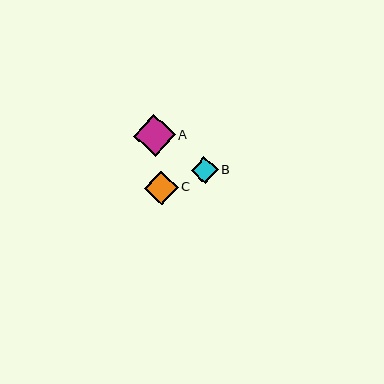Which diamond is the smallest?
Diamond B is the smallest with a size of approximately 27 pixels.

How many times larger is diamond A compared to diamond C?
Diamond A is approximately 1.3 times the size of diamond C.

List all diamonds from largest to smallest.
From largest to smallest: A, C, B.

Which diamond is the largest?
Diamond A is the largest with a size of approximately 42 pixels.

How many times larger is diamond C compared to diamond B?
Diamond C is approximately 1.3 times the size of diamond B.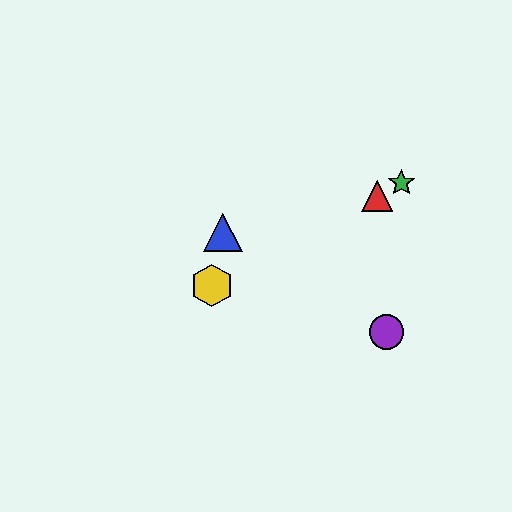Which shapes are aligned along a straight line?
The red triangle, the green star, the yellow hexagon are aligned along a straight line.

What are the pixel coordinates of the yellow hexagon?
The yellow hexagon is at (212, 286).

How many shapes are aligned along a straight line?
3 shapes (the red triangle, the green star, the yellow hexagon) are aligned along a straight line.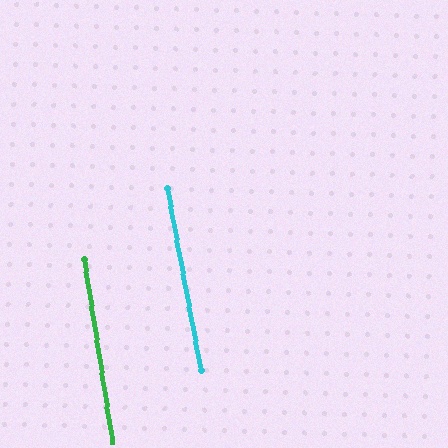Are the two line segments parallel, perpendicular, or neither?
Parallel — their directions differ by only 1.7°.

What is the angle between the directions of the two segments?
Approximately 2 degrees.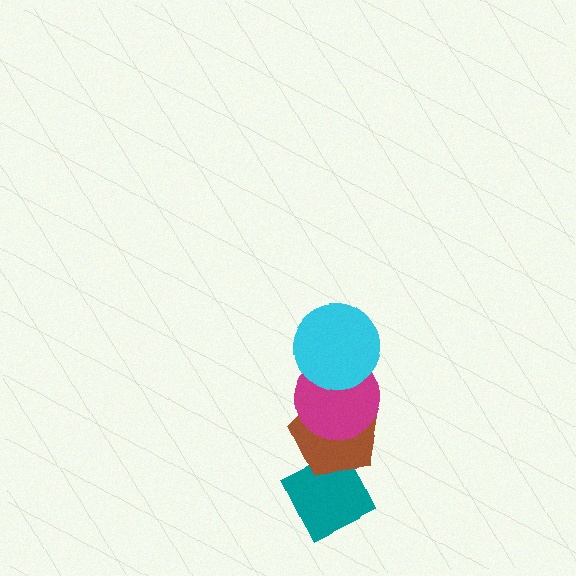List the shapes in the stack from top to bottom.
From top to bottom: the cyan circle, the magenta circle, the brown pentagon, the teal diamond.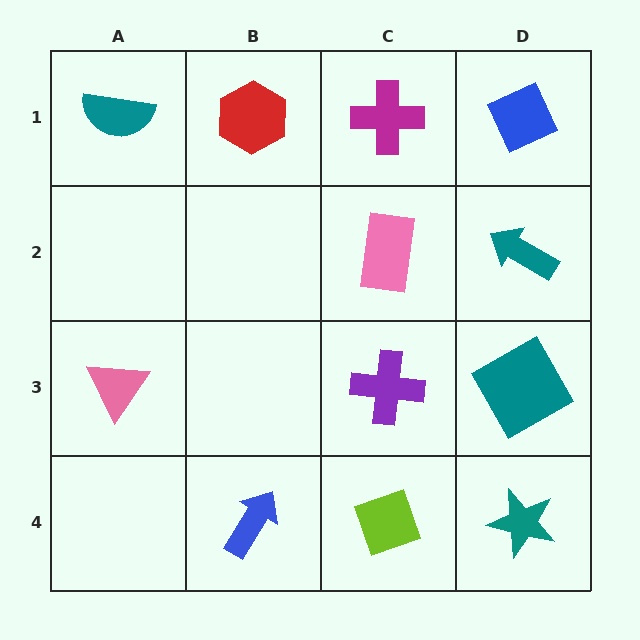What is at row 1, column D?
A blue diamond.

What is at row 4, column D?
A teal star.